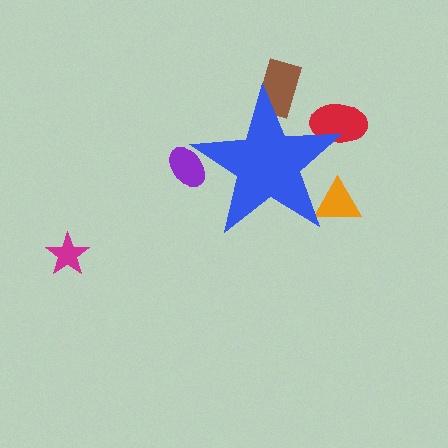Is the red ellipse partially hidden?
Yes, the red ellipse is partially hidden behind the blue star.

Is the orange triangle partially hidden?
Yes, the orange triangle is partially hidden behind the blue star.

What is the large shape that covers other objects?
A blue star.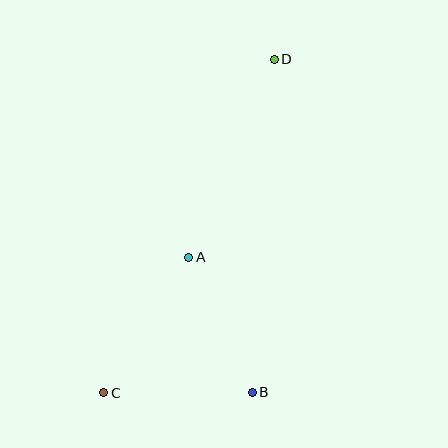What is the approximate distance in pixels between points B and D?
The distance between B and D is approximately 334 pixels.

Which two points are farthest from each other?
Points C and D are farthest from each other.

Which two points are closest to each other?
Points B and C are closest to each other.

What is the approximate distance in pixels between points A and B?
The distance between A and B is approximately 149 pixels.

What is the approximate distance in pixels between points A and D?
The distance between A and D is approximately 215 pixels.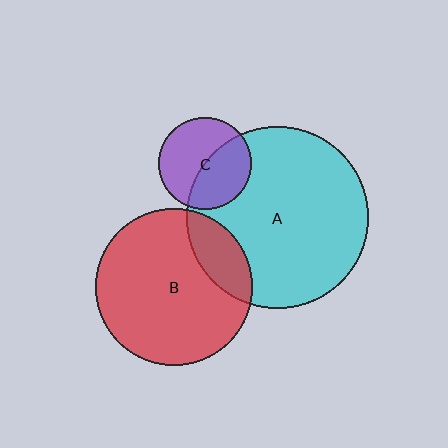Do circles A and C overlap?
Yes.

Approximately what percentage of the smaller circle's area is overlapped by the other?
Approximately 45%.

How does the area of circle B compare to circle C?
Approximately 2.9 times.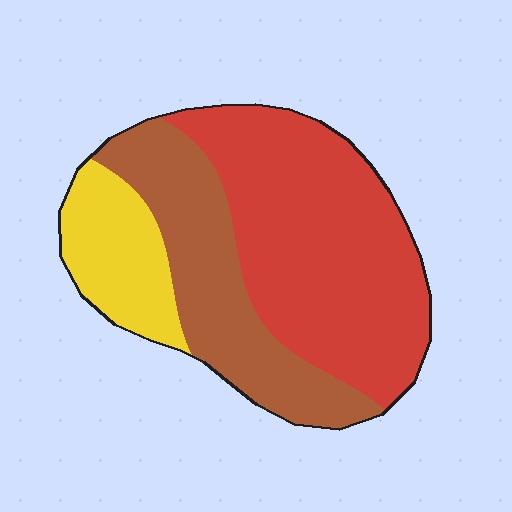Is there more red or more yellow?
Red.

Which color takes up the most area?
Red, at roughly 50%.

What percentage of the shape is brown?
Brown covers 31% of the shape.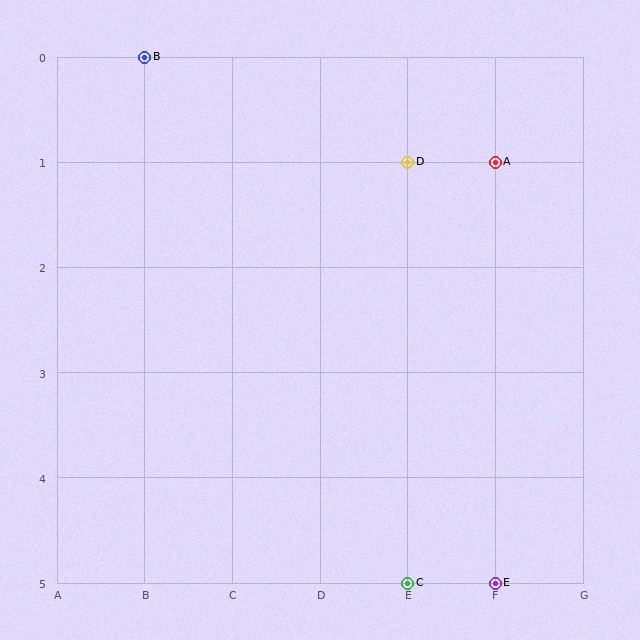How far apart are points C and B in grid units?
Points C and B are 3 columns and 5 rows apart (about 5.8 grid units diagonally).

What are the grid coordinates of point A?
Point A is at grid coordinates (F, 1).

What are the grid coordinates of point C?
Point C is at grid coordinates (E, 5).